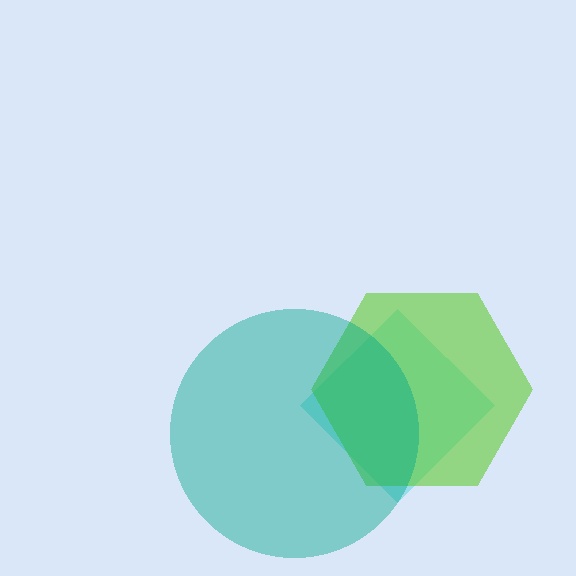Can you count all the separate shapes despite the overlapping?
Yes, there are 3 separate shapes.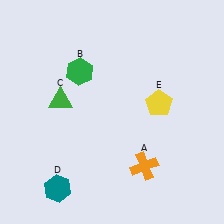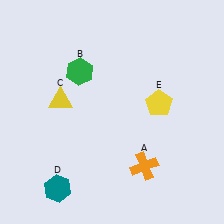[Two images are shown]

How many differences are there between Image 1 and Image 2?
There is 1 difference between the two images.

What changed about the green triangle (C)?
In Image 1, C is green. In Image 2, it changed to yellow.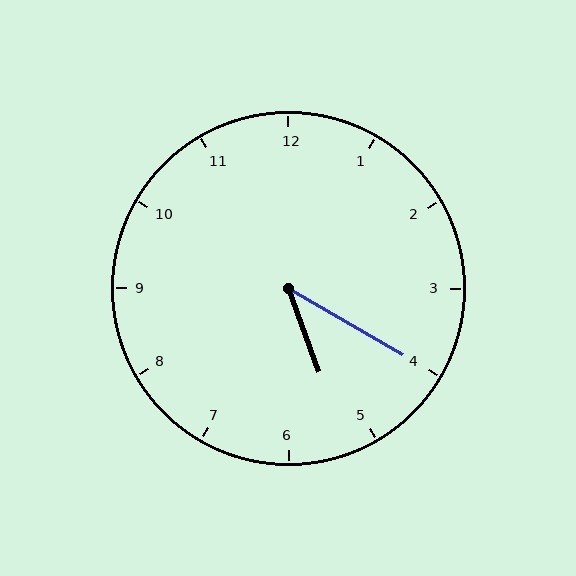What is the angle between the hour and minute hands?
Approximately 40 degrees.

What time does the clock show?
5:20.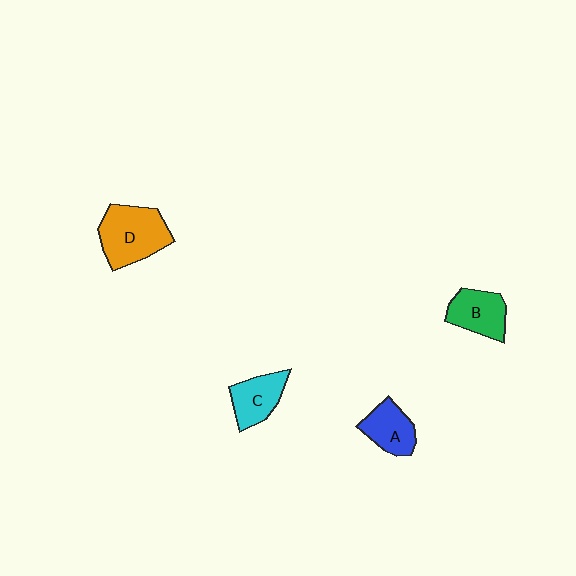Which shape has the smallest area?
Shape A (blue).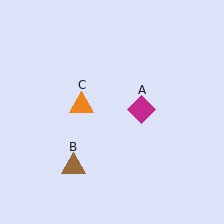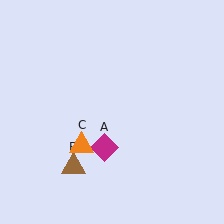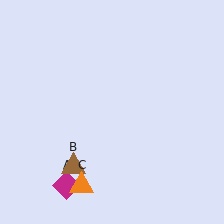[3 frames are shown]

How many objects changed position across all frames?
2 objects changed position: magenta diamond (object A), orange triangle (object C).